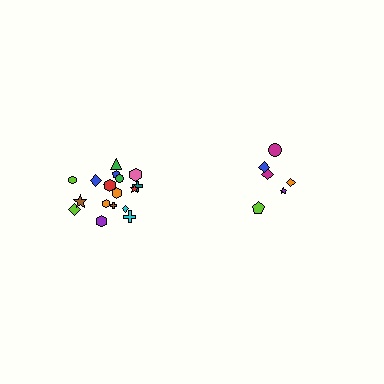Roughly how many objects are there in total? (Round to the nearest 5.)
Roughly 25 objects in total.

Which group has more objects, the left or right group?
The left group.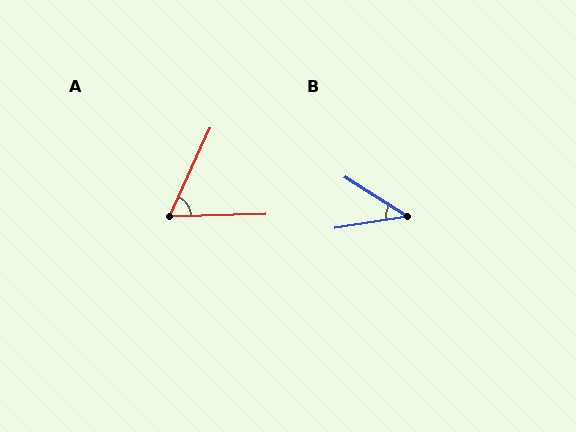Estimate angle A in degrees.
Approximately 64 degrees.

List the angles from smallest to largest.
B (41°), A (64°).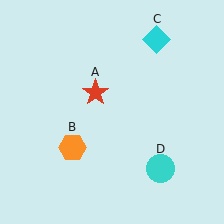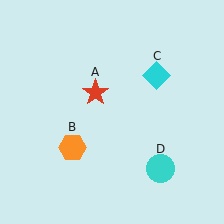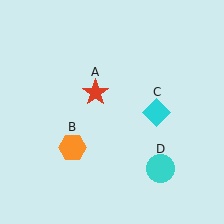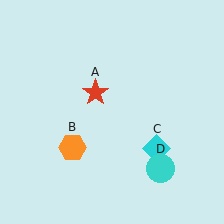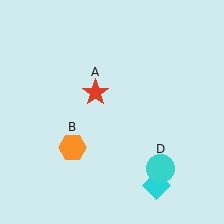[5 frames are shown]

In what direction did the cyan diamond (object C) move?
The cyan diamond (object C) moved down.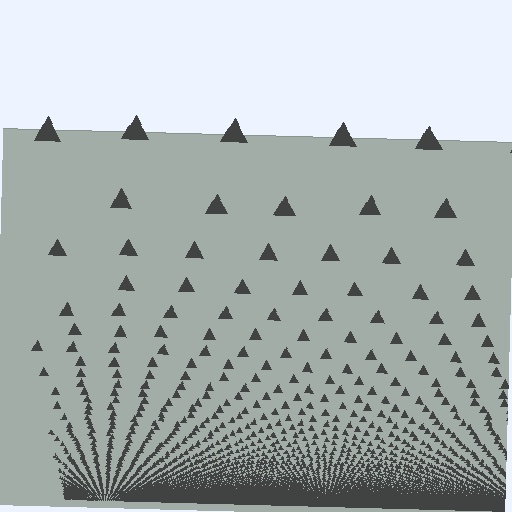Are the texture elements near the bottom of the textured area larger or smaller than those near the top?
Smaller. The gradient is inverted — elements near the bottom are smaller and denser.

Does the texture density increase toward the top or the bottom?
Density increases toward the bottom.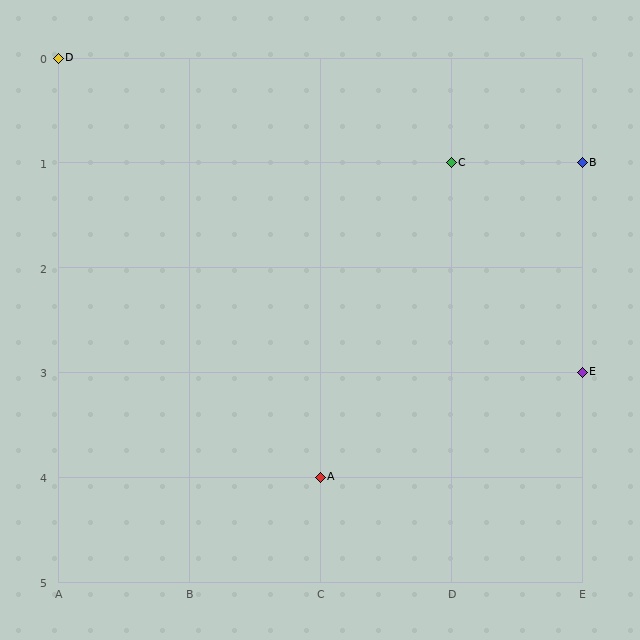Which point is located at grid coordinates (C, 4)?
Point A is at (C, 4).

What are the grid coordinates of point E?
Point E is at grid coordinates (E, 3).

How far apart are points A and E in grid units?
Points A and E are 2 columns and 1 row apart (about 2.2 grid units diagonally).